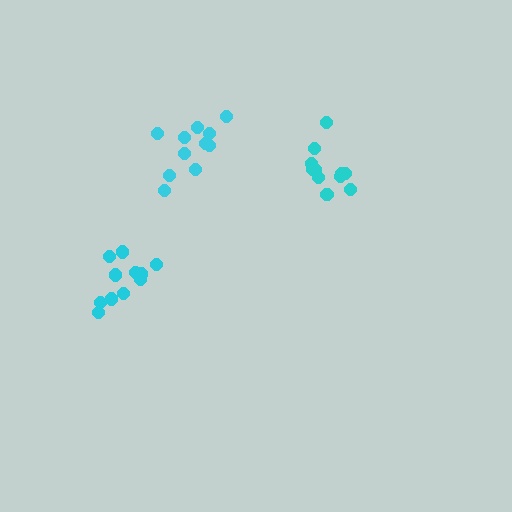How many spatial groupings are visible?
There are 3 spatial groupings.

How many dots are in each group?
Group 1: 11 dots, Group 2: 11 dots, Group 3: 11 dots (33 total).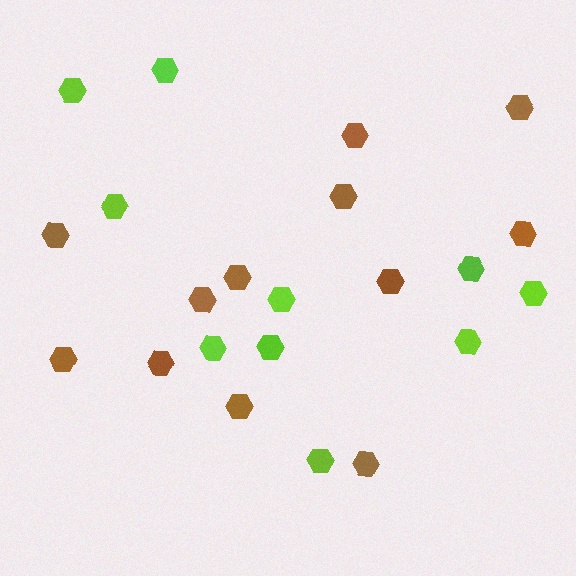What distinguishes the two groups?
There are 2 groups: one group of lime hexagons (10) and one group of brown hexagons (12).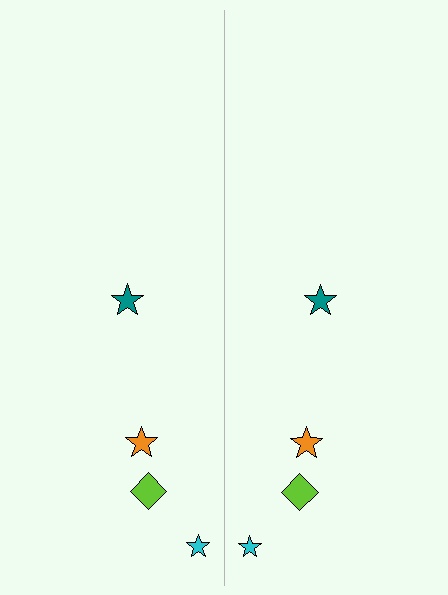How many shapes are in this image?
There are 8 shapes in this image.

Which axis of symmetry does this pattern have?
The pattern has a vertical axis of symmetry running through the center of the image.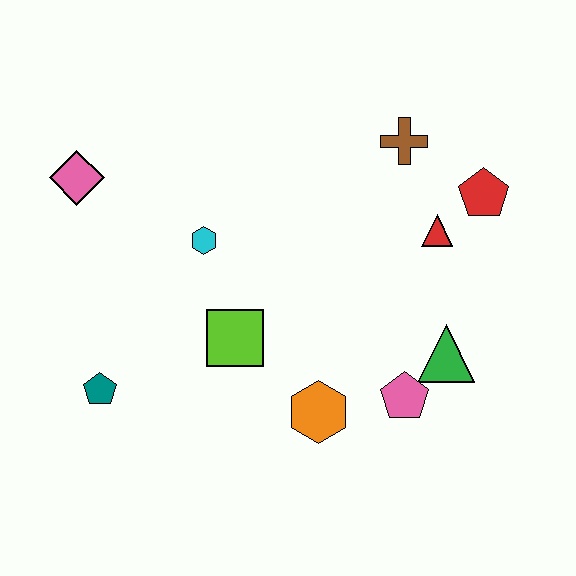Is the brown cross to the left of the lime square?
No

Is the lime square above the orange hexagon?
Yes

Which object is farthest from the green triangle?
The pink diamond is farthest from the green triangle.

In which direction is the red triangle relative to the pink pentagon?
The red triangle is above the pink pentagon.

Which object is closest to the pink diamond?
The cyan hexagon is closest to the pink diamond.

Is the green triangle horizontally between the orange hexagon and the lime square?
No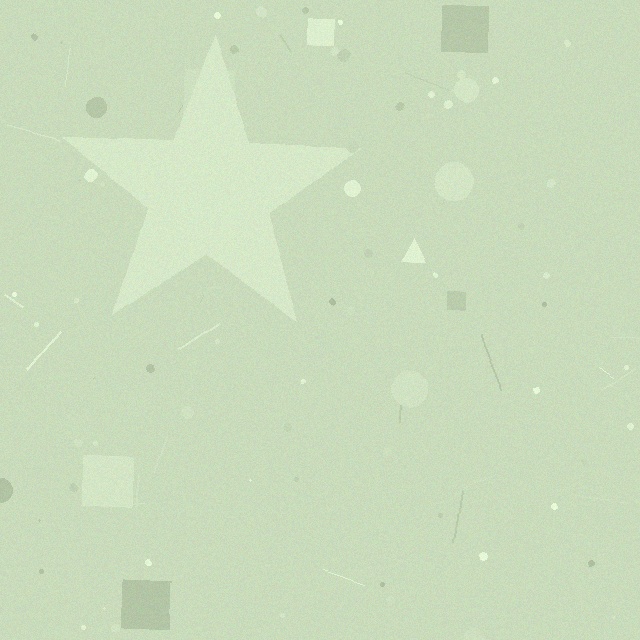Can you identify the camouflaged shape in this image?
The camouflaged shape is a star.